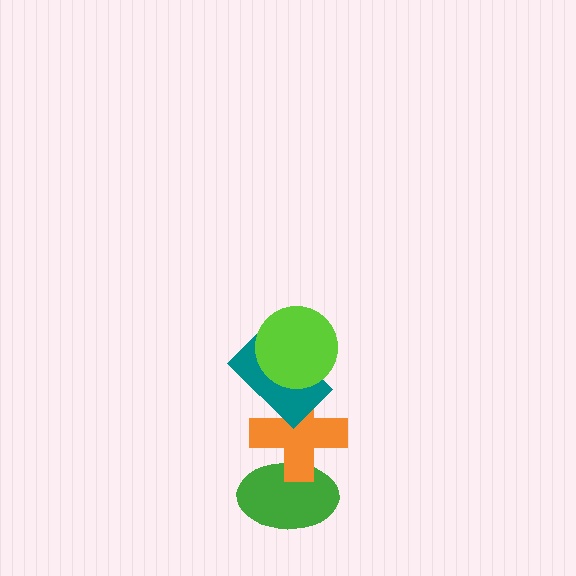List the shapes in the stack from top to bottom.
From top to bottom: the lime circle, the teal rectangle, the orange cross, the green ellipse.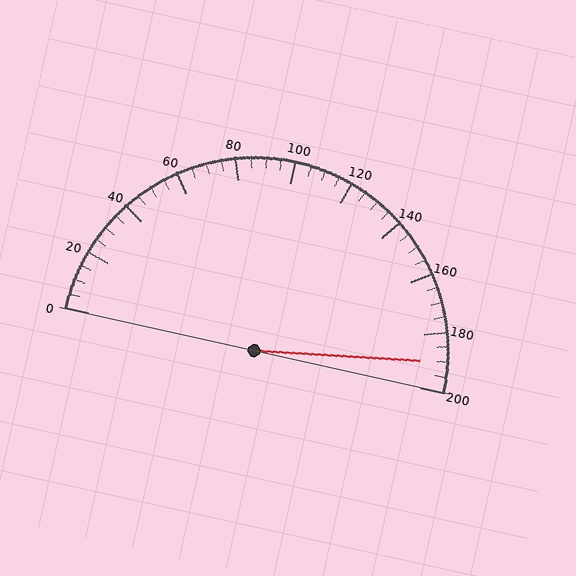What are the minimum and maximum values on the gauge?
The gauge ranges from 0 to 200.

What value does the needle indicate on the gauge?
The needle indicates approximately 190.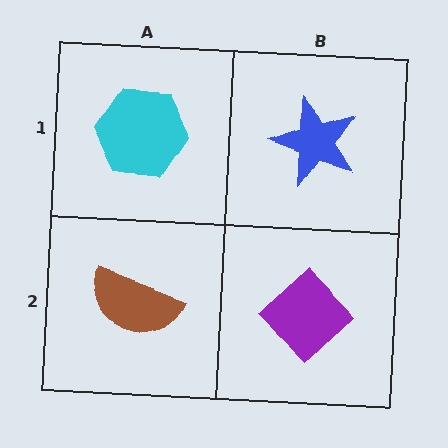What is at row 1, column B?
A blue star.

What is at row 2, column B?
A purple diamond.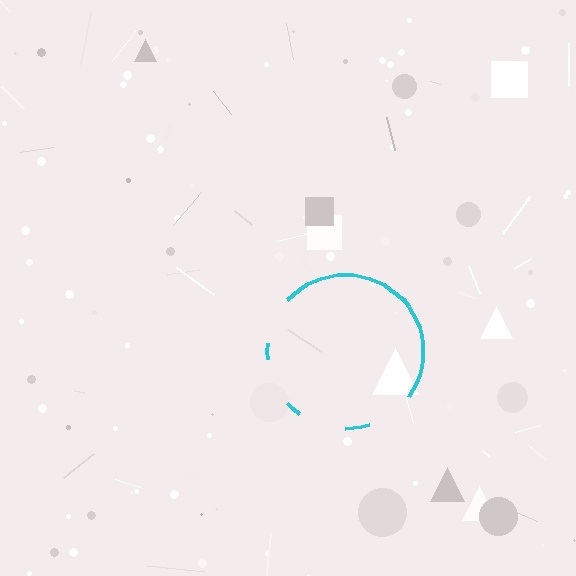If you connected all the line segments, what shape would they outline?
They would outline a circle.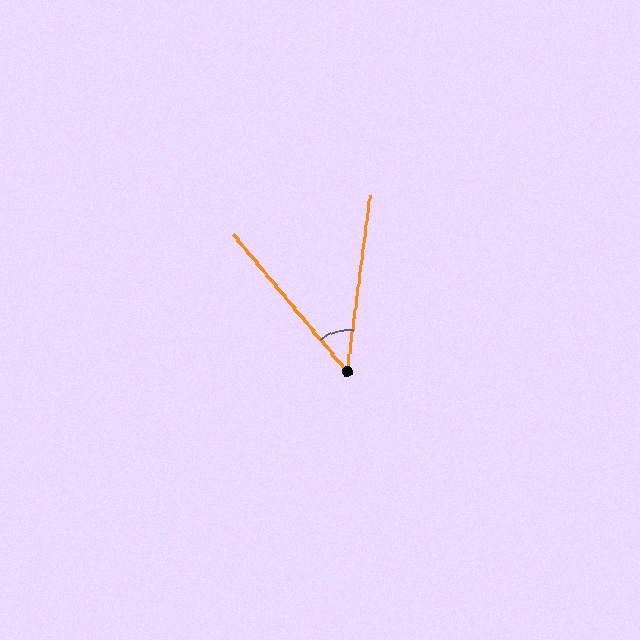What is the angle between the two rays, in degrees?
Approximately 47 degrees.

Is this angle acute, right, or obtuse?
It is acute.